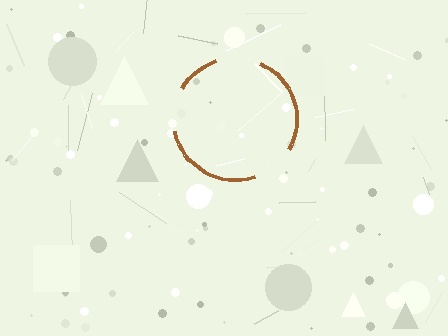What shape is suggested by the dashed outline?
The dashed outline suggests a circle.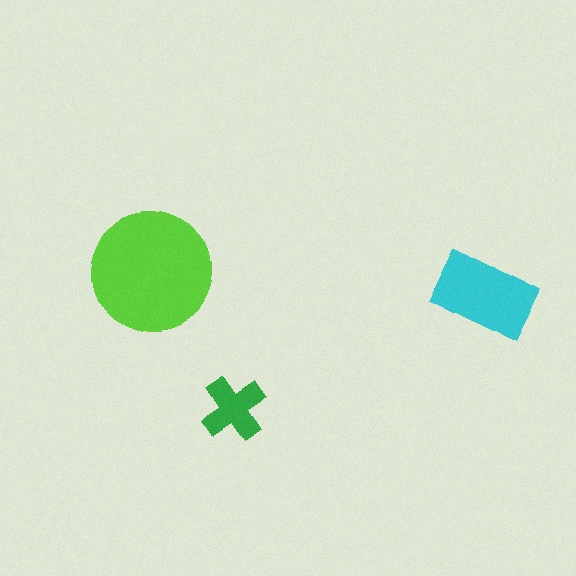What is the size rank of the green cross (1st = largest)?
3rd.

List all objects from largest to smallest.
The lime circle, the cyan rectangle, the green cross.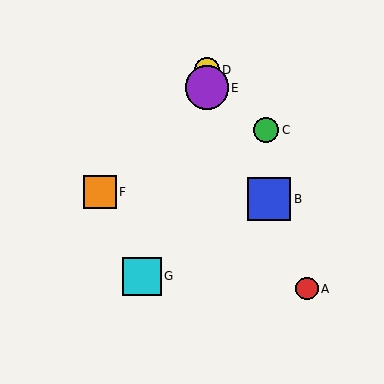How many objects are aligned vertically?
2 objects (D, E) are aligned vertically.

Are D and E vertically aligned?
Yes, both are at x≈207.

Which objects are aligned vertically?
Objects D, E are aligned vertically.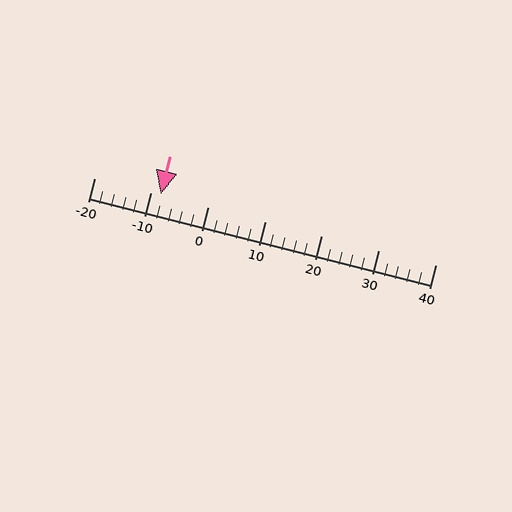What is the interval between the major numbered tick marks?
The major tick marks are spaced 10 units apart.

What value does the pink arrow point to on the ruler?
The pink arrow points to approximately -8.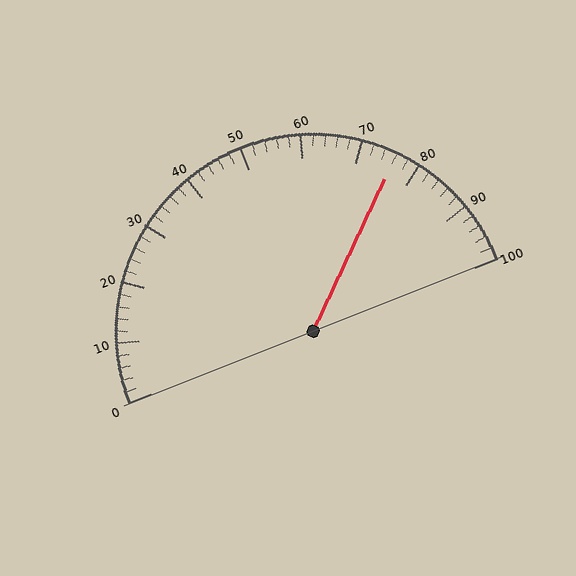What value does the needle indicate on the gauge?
The needle indicates approximately 76.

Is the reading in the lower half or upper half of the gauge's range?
The reading is in the upper half of the range (0 to 100).